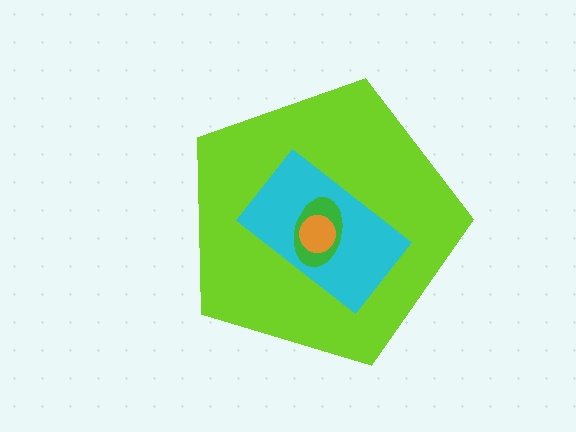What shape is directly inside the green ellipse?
The orange circle.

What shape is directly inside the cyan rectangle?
The green ellipse.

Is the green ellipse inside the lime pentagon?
Yes.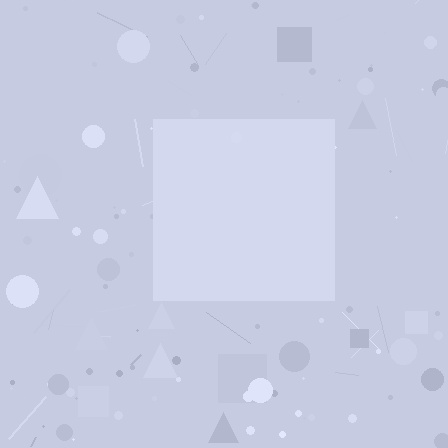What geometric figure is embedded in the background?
A square is embedded in the background.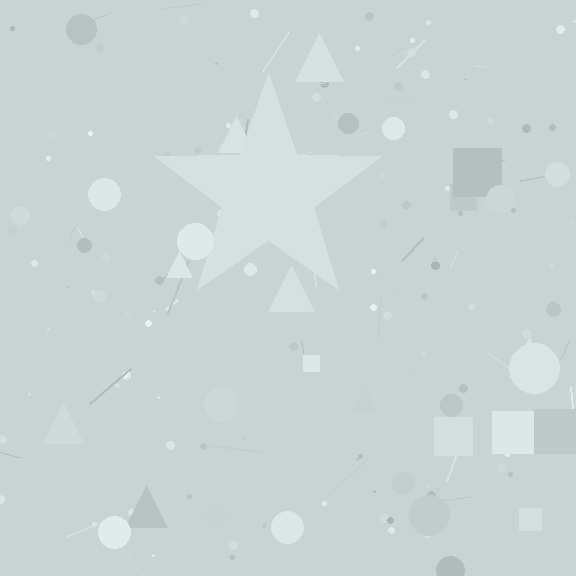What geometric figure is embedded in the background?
A star is embedded in the background.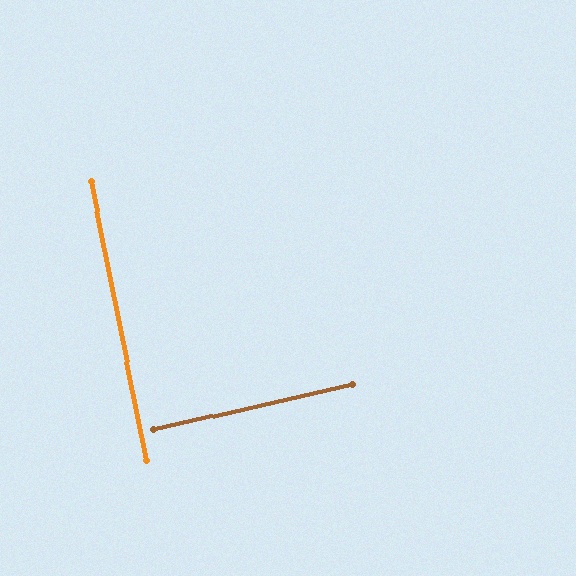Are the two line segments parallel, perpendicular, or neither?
Perpendicular — they meet at approximately 88°.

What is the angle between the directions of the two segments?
Approximately 88 degrees.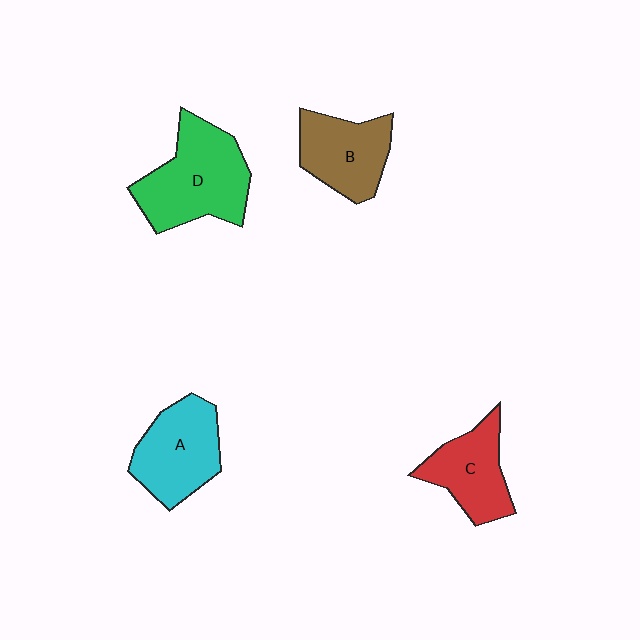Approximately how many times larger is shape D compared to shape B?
Approximately 1.4 times.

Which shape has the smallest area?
Shape C (red).